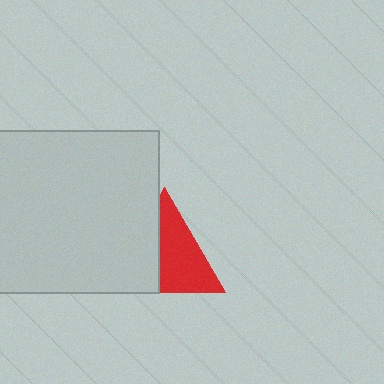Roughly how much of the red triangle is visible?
About half of it is visible (roughly 58%).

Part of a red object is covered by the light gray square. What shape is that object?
It is a triangle.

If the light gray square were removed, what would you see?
You would see the complete red triangle.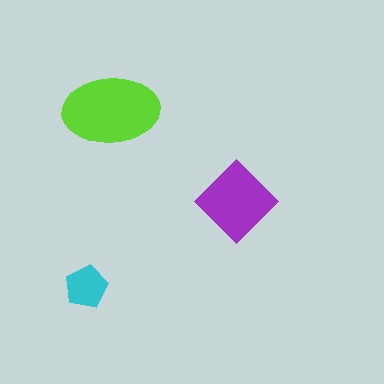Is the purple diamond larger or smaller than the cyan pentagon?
Larger.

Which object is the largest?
The lime ellipse.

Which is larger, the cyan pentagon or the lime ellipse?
The lime ellipse.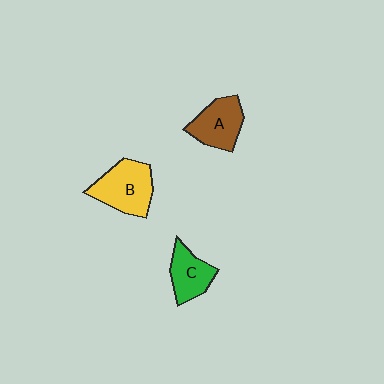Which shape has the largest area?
Shape B (yellow).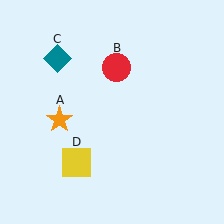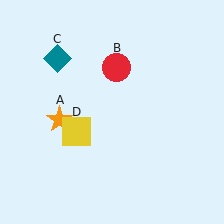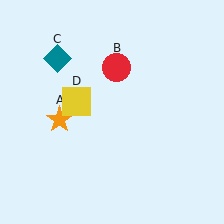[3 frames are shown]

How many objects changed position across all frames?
1 object changed position: yellow square (object D).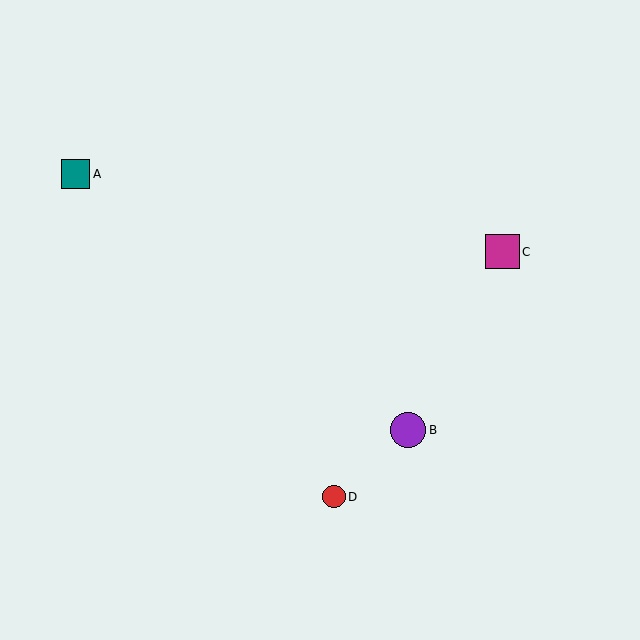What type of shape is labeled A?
Shape A is a teal square.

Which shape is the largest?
The purple circle (labeled B) is the largest.